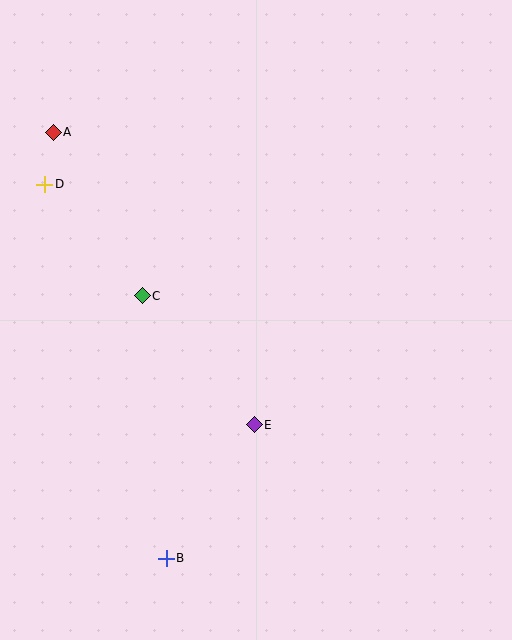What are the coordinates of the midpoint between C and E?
The midpoint between C and E is at (198, 360).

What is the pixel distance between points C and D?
The distance between C and D is 148 pixels.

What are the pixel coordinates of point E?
Point E is at (254, 425).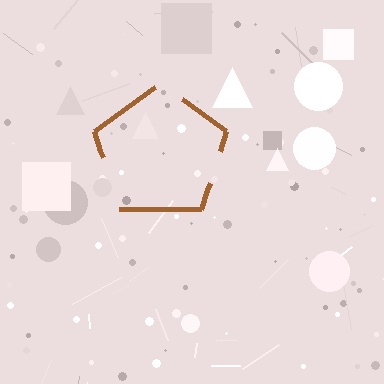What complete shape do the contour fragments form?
The contour fragments form a pentagon.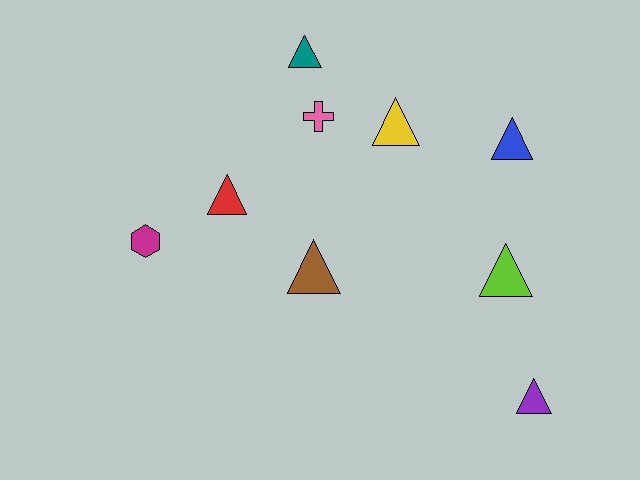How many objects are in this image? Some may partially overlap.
There are 9 objects.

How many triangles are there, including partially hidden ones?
There are 7 triangles.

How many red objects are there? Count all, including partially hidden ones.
There is 1 red object.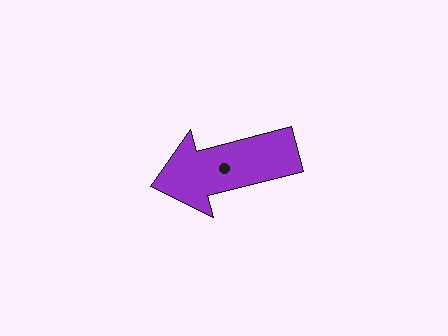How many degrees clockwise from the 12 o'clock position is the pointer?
Approximately 256 degrees.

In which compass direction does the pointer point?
West.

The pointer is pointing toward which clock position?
Roughly 9 o'clock.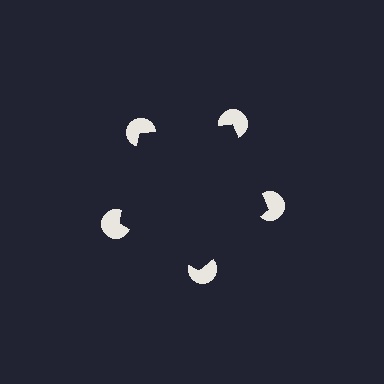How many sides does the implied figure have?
5 sides.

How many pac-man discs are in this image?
There are 5 — one at each vertex of the illusory pentagon.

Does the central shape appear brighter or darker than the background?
It typically appears slightly darker than the background, even though no actual brightness change is drawn.